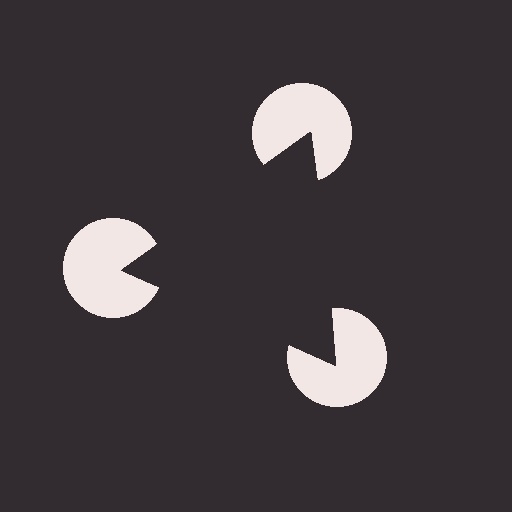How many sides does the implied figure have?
3 sides.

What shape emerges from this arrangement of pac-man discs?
An illusory triangle — its edges are inferred from the aligned wedge cuts in the pac-man discs, not physically drawn.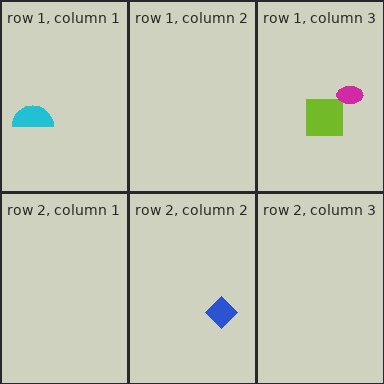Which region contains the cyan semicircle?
The row 1, column 1 region.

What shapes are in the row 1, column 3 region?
The lime square, the magenta ellipse.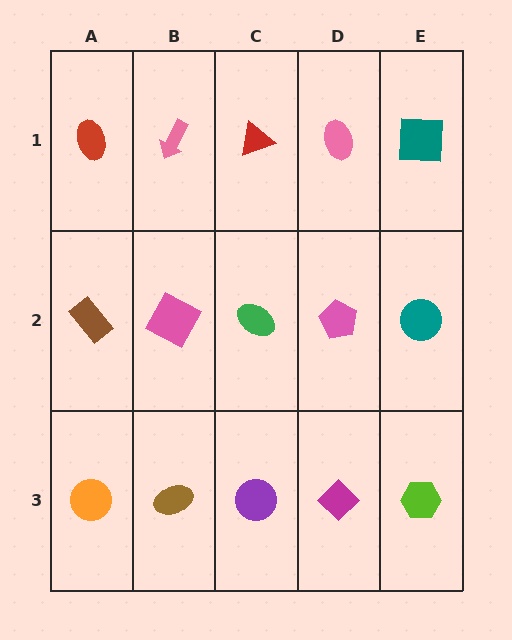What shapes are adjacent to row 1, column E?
A teal circle (row 2, column E), a pink ellipse (row 1, column D).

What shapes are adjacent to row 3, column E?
A teal circle (row 2, column E), a magenta diamond (row 3, column D).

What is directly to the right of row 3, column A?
A brown ellipse.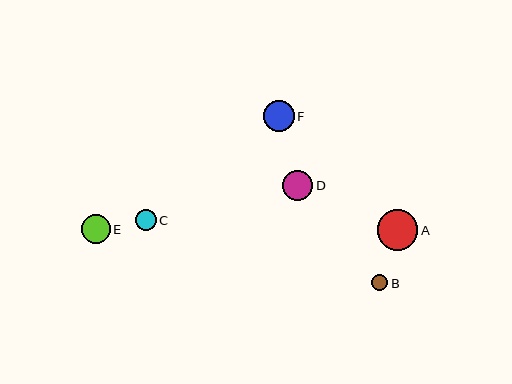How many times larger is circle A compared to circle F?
Circle A is approximately 1.3 times the size of circle F.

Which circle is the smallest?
Circle B is the smallest with a size of approximately 16 pixels.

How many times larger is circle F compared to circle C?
Circle F is approximately 1.5 times the size of circle C.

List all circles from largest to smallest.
From largest to smallest: A, F, D, E, C, B.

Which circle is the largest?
Circle A is the largest with a size of approximately 41 pixels.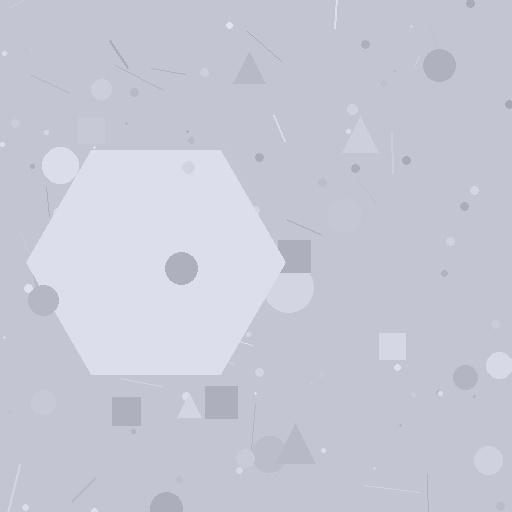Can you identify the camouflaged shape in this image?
The camouflaged shape is a hexagon.